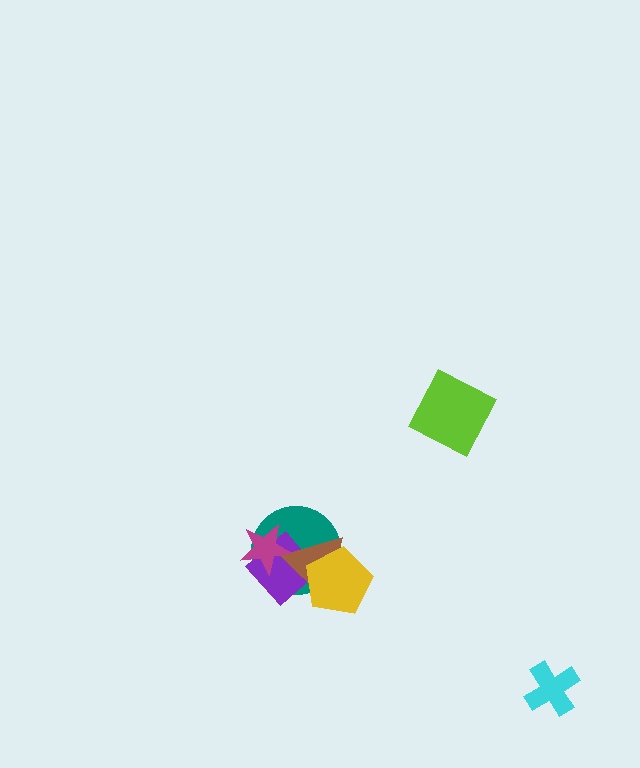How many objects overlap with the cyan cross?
0 objects overlap with the cyan cross.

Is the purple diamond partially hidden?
Yes, it is partially covered by another shape.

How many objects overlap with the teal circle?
4 objects overlap with the teal circle.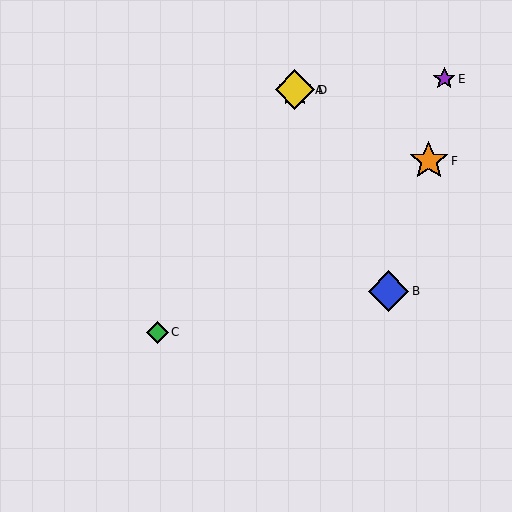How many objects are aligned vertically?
2 objects (A, D) are aligned vertically.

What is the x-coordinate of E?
Object E is at x≈444.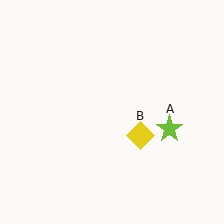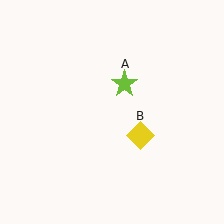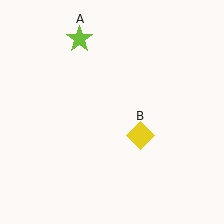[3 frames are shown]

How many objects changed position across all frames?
1 object changed position: lime star (object A).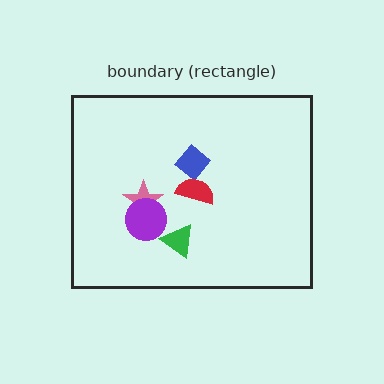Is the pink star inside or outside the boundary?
Inside.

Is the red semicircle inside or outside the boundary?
Inside.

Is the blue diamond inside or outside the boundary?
Inside.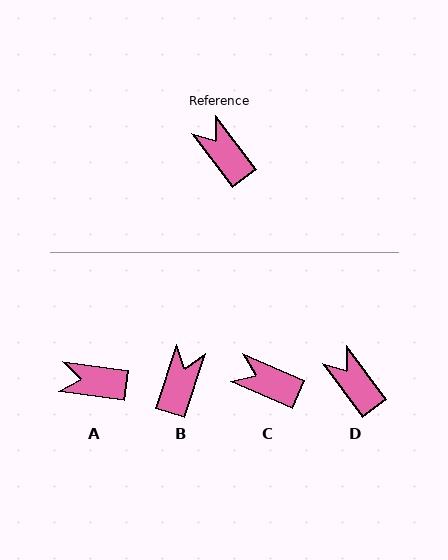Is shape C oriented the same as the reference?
No, it is off by about 30 degrees.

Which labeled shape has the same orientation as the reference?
D.